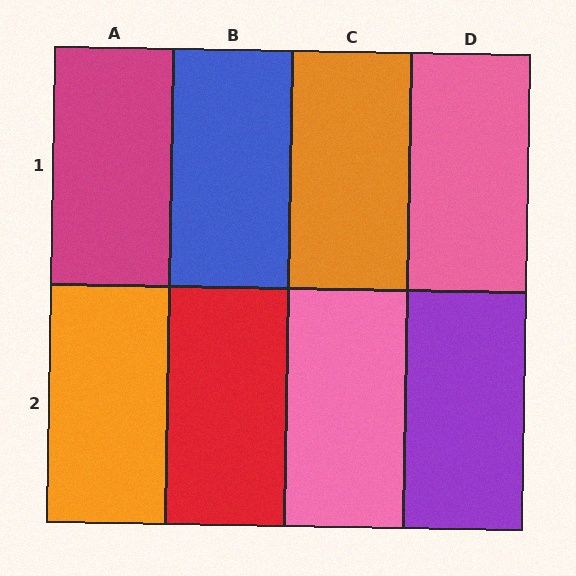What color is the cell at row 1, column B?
Blue.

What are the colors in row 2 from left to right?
Orange, red, pink, purple.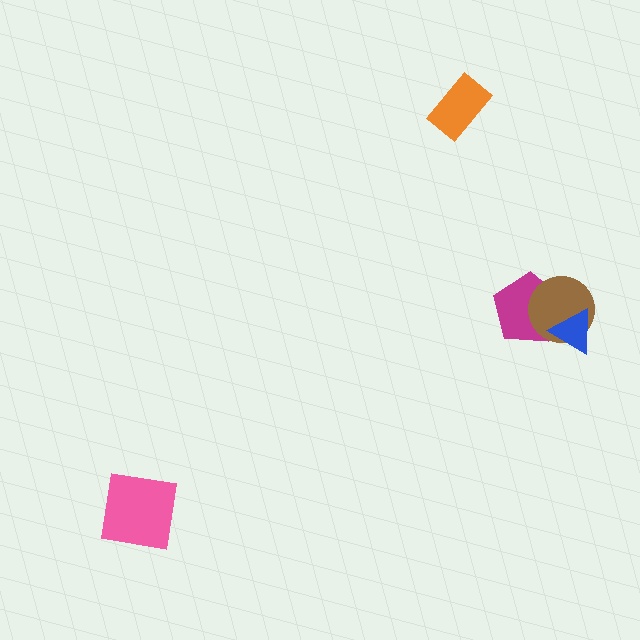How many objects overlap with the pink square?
0 objects overlap with the pink square.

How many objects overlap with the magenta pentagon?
2 objects overlap with the magenta pentagon.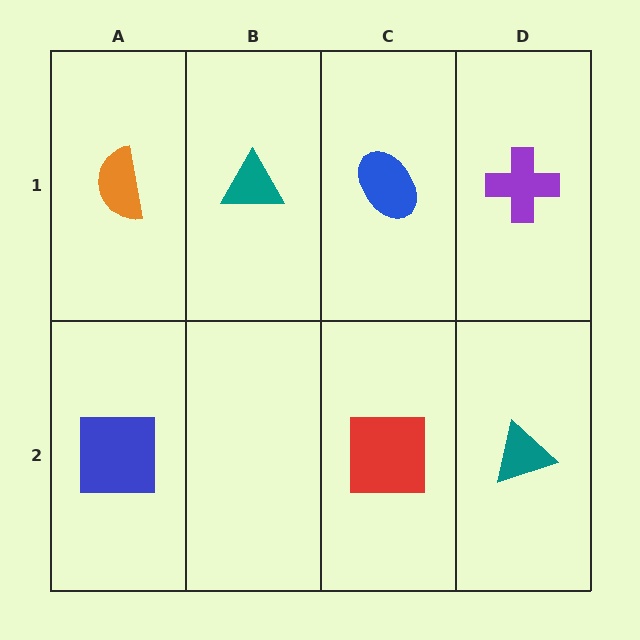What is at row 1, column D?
A purple cross.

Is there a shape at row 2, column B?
No, that cell is empty.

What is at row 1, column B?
A teal triangle.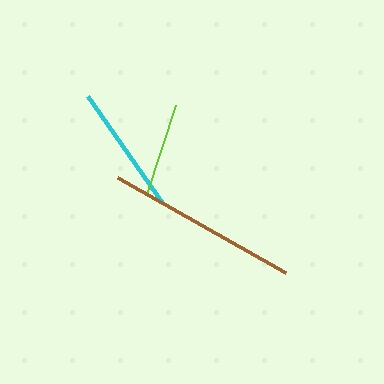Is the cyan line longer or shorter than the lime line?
The cyan line is longer than the lime line.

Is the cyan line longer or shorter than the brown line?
The brown line is longer than the cyan line.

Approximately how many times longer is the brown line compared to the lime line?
The brown line is approximately 2.1 times the length of the lime line.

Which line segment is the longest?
The brown line is the longest at approximately 194 pixels.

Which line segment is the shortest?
The lime line is the shortest at approximately 94 pixels.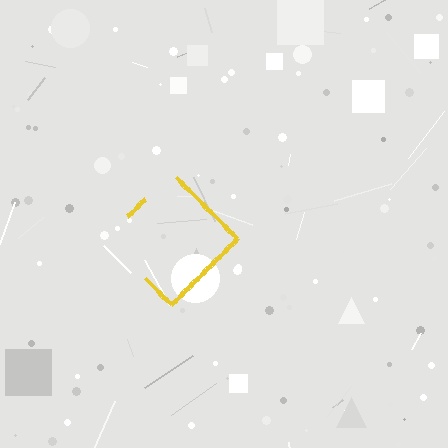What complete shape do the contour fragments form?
The contour fragments form a diamond.